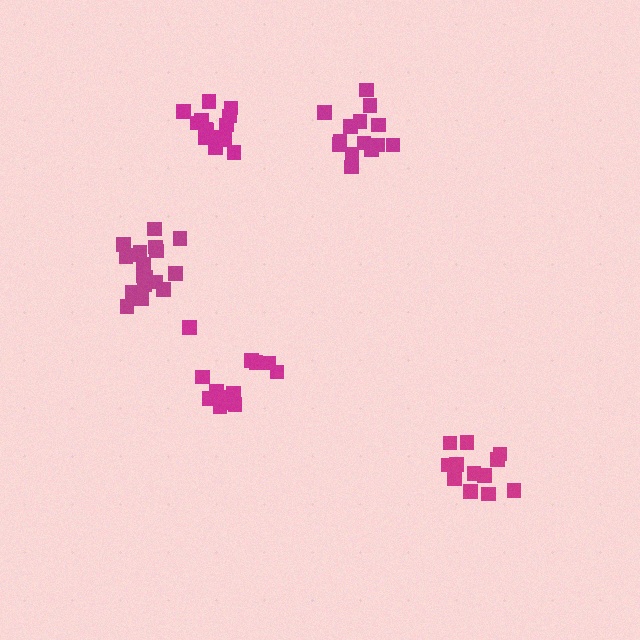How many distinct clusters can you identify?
There are 5 distinct clusters.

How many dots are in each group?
Group 1: 12 dots, Group 2: 14 dots, Group 3: 15 dots, Group 4: 15 dots, Group 5: 18 dots (74 total).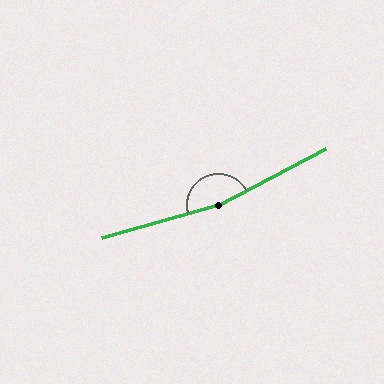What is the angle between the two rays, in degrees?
Approximately 168 degrees.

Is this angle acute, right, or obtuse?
It is obtuse.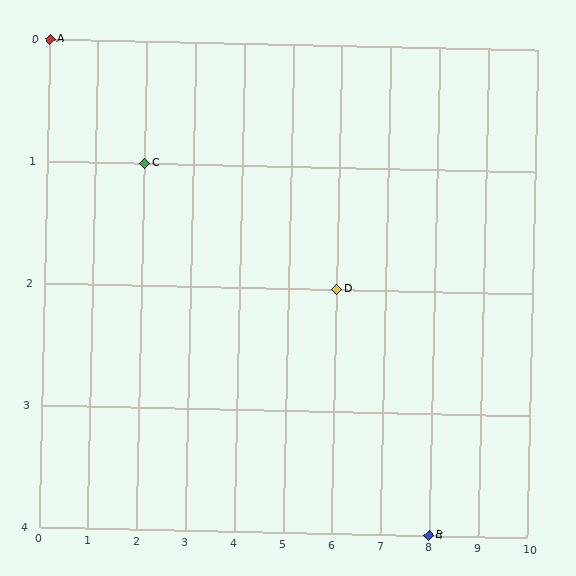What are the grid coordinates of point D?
Point D is at grid coordinates (6, 2).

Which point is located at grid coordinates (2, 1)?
Point C is at (2, 1).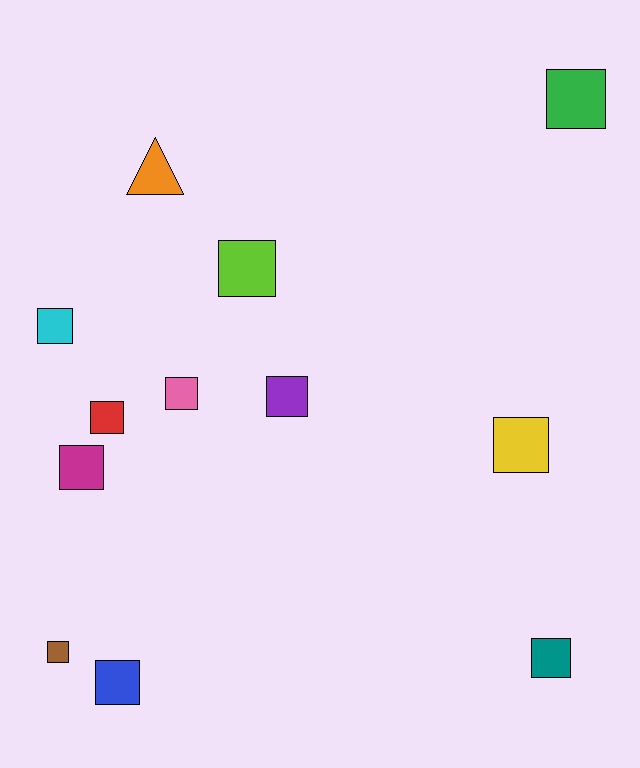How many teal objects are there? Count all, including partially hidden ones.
There is 1 teal object.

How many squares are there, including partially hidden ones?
There are 11 squares.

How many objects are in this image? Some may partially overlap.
There are 12 objects.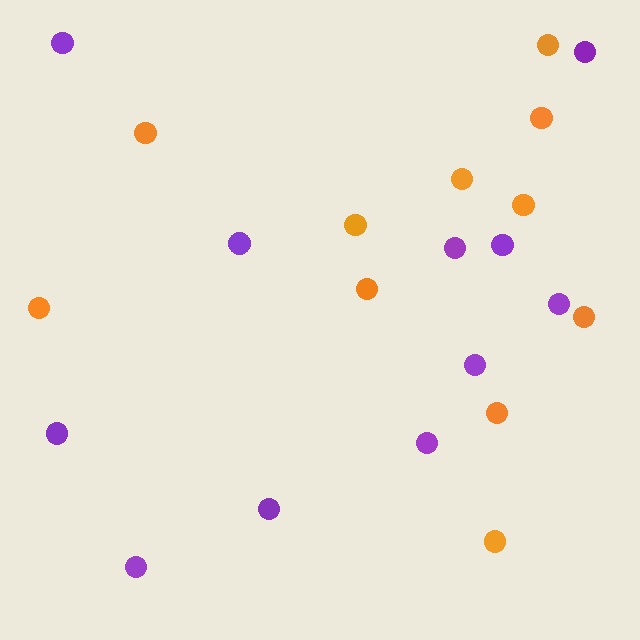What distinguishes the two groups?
There are 2 groups: one group of orange circles (11) and one group of purple circles (11).